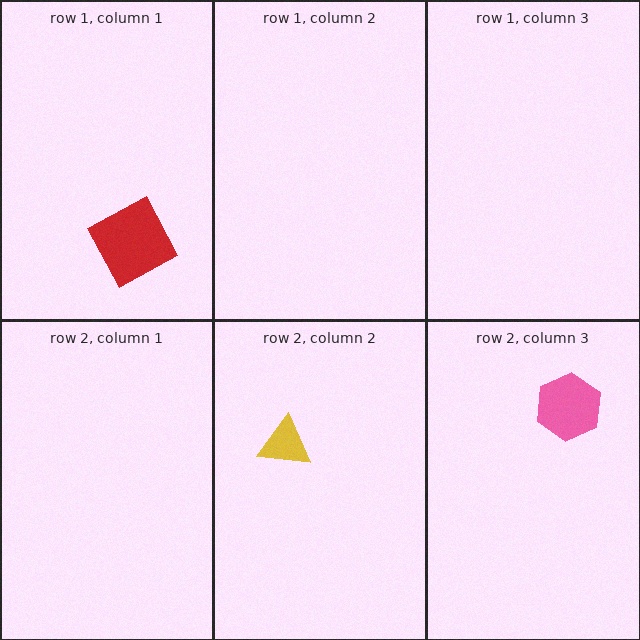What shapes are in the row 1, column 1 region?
The red square.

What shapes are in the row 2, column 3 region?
The pink hexagon.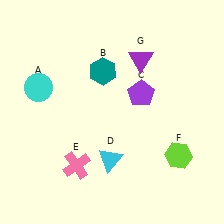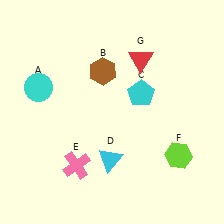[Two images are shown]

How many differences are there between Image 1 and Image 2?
There are 3 differences between the two images.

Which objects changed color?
B changed from teal to brown. C changed from purple to cyan. G changed from purple to red.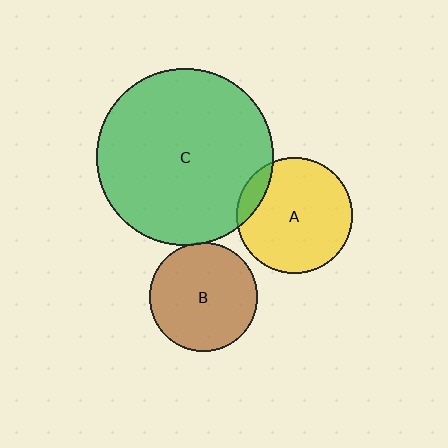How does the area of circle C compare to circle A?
Approximately 2.3 times.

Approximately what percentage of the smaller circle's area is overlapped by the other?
Approximately 10%.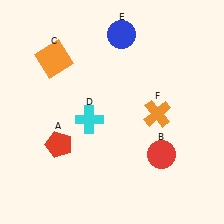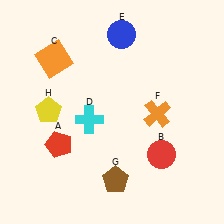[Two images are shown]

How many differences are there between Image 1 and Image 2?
There are 2 differences between the two images.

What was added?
A brown pentagon (G), a yellow pentagon (H) were added in Image 2.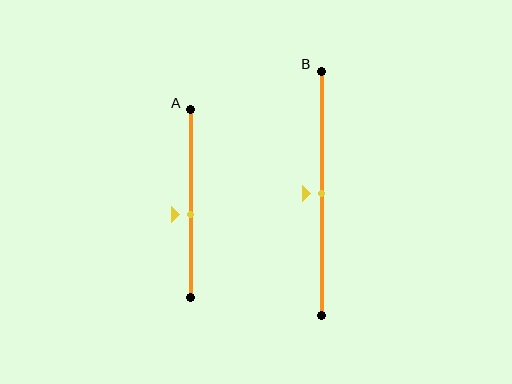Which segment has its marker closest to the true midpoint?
Segment B has its marker closest to the true midpoint.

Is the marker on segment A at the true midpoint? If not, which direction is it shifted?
No, the marker on segment A is shifted downward by about 6% of the segment length.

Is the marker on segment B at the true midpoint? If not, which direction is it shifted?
Yes, the marker on segment B is at the true midpoint.